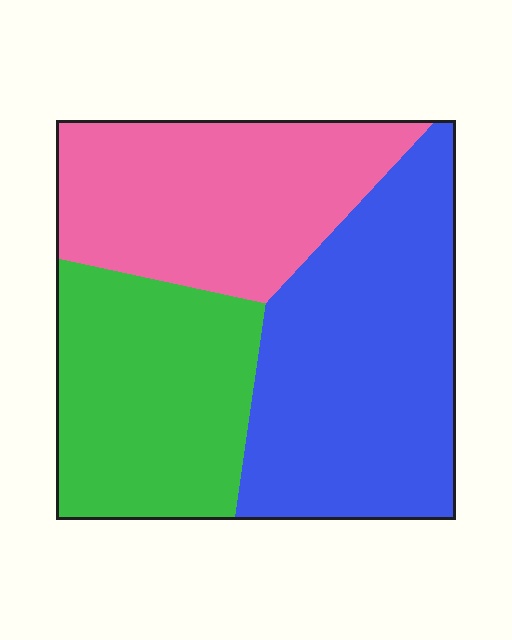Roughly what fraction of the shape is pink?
Pink takes up about one third (1/3) of the shape.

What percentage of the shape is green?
Green covers about 30% of the shape.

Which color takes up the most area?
Blue, at roughly 40%.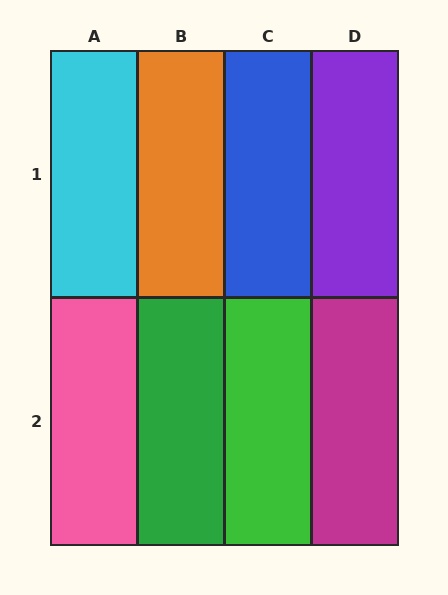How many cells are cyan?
1 cell is cyan.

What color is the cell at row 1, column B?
Orange.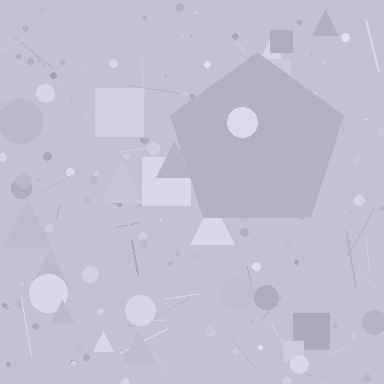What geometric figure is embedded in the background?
A pentagon is embedded in the background.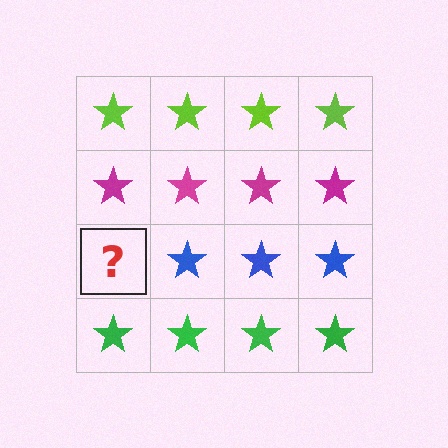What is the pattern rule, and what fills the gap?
The rule is that each row has a consistent color. The gap should be filled with a blue star.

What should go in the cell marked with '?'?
The missing cell should contain a blue star.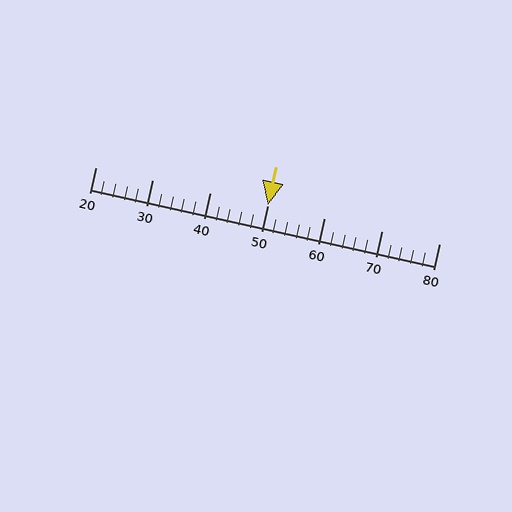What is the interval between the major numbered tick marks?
The major tick marks are spaced 10 units apart.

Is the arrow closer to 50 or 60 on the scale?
The arrow is closer to 50.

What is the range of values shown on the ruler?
The ruler shows values from 20 to 80.